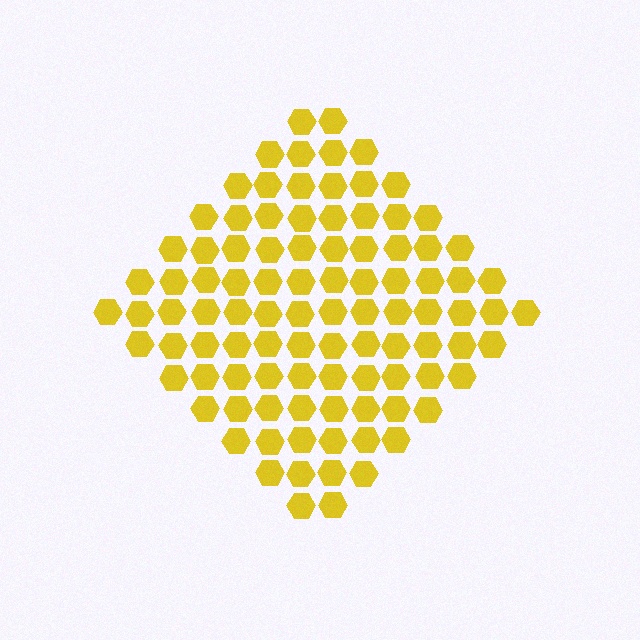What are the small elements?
The small elements are hexagons.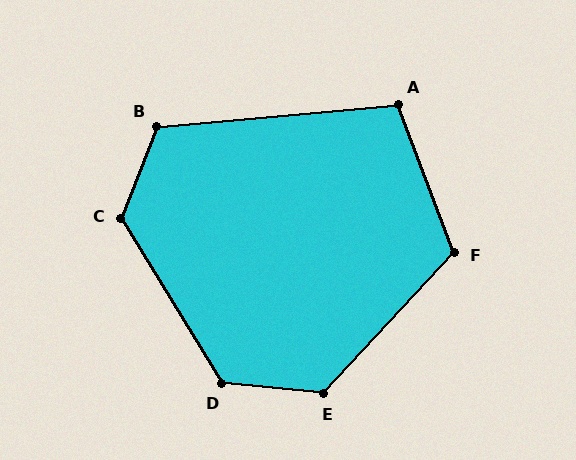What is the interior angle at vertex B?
Approximately 116 degrees (obtuse).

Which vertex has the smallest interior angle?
A, at approximately 105 degrees.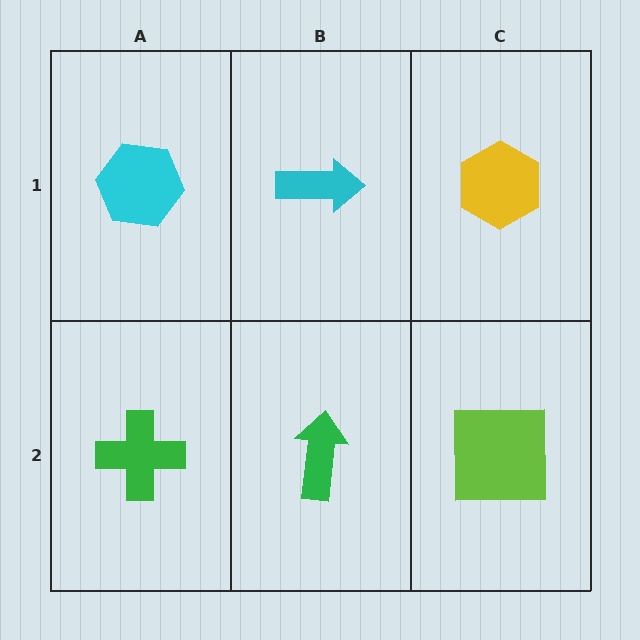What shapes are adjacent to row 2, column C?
A yellow hexagon (row 1, column C), a green arrow (row 2, column B).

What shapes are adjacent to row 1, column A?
A green cross (row 2, column A), a cyan arrow (row 1, column B).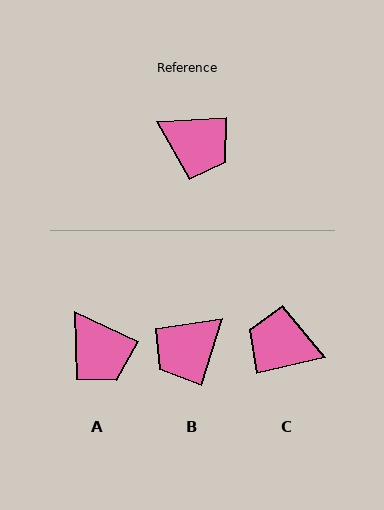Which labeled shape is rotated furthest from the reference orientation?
C, about 169 degrees away.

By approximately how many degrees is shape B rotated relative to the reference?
Approximately 110 degrees clockwise.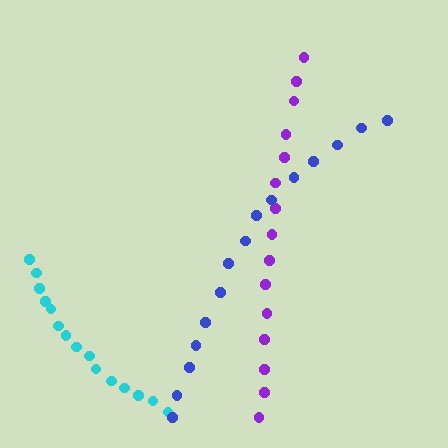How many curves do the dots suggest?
There are 3 distinct paths.